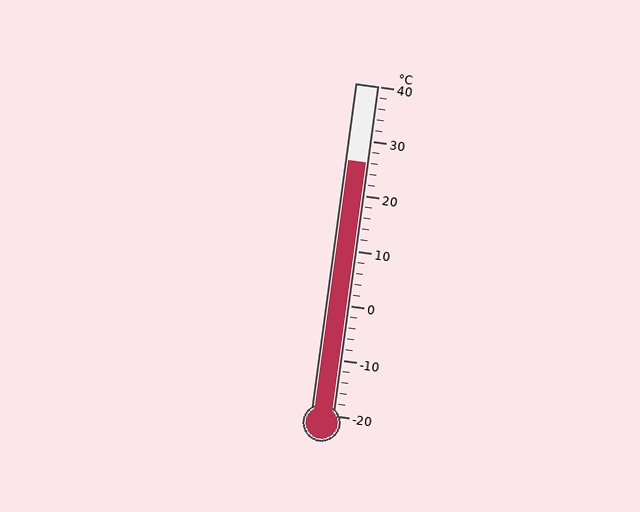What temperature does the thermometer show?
The thermometer shows approximately 26°C.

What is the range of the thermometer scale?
The thermometer scale ranges from -20°C to 40°C.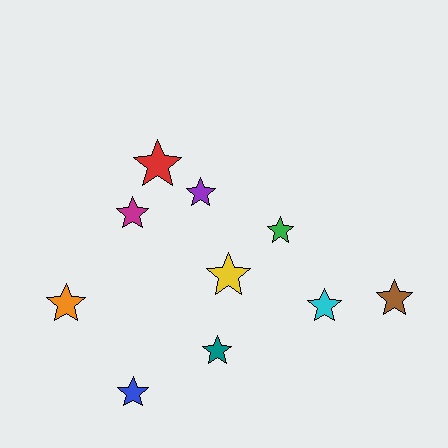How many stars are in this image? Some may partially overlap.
There are 10 stars.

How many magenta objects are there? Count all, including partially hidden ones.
There is 1 magenta object.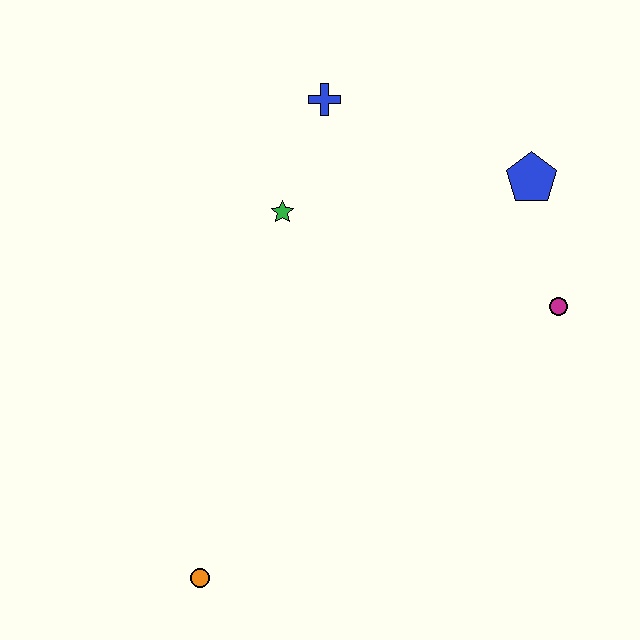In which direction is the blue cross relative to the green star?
The blue cross is above the green star.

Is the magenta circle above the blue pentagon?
No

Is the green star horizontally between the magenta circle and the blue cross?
No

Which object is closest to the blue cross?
The green star is closest to the blue cross.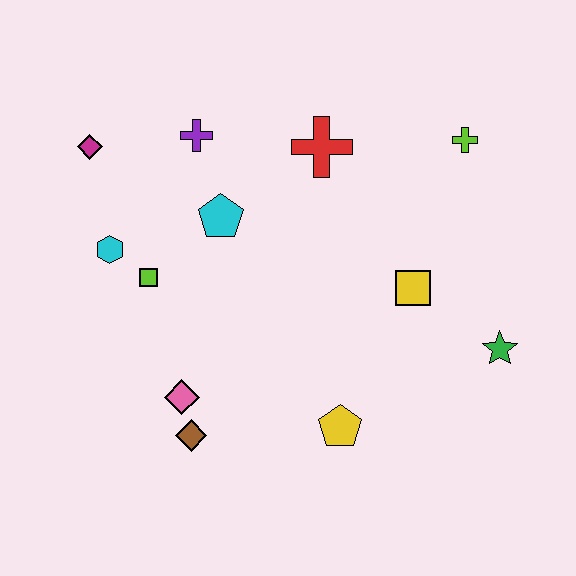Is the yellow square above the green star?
Yes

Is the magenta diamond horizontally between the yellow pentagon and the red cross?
No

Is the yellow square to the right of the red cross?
Yes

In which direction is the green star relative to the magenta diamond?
The green star is to the right of the magenta diamond.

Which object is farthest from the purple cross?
The green star is farthest from the purple cross.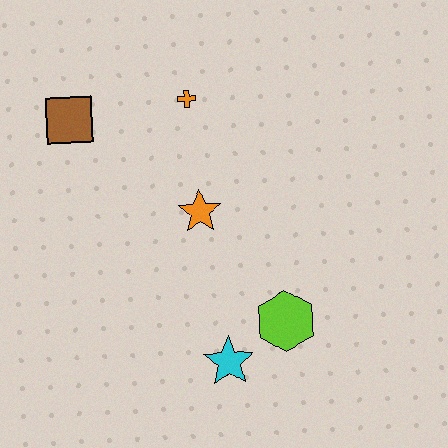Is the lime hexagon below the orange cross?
Yes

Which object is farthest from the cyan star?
The brown square is farthest from the cyan star.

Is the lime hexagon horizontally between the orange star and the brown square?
No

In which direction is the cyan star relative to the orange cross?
The cyan star is below the orange cross.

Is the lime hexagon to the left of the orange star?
No